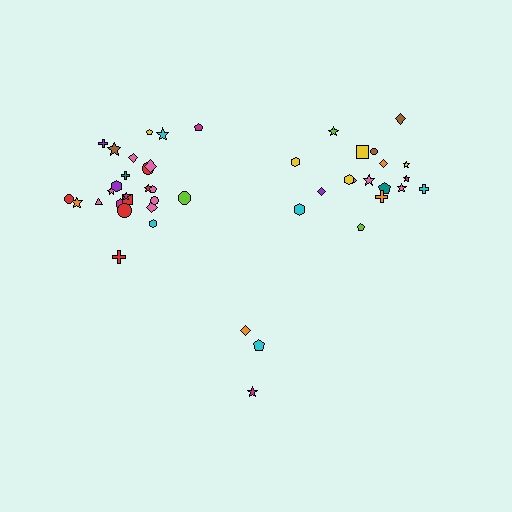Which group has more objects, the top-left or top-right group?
The top-left group.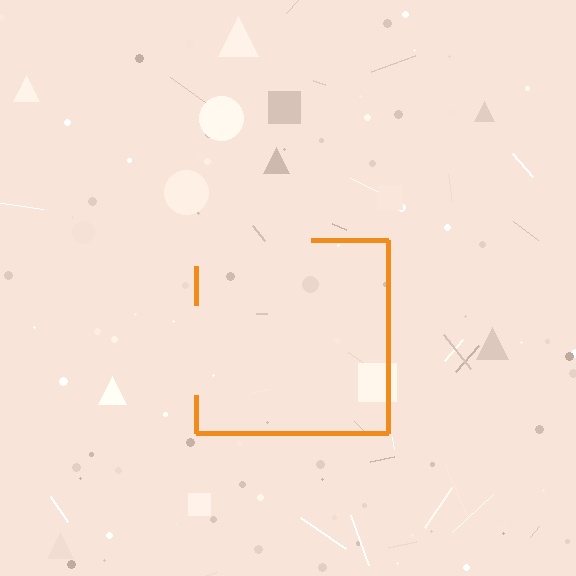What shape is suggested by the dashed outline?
The dashed outline suggests a square.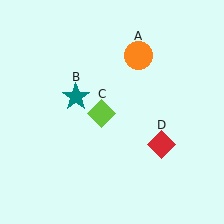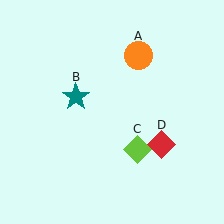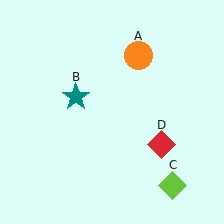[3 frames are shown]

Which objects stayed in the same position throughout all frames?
Orange circle (object A) and teal star (object B) and red diamond (object D) remained stationary.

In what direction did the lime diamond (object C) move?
The lime diamond (object C) moved down and to the right.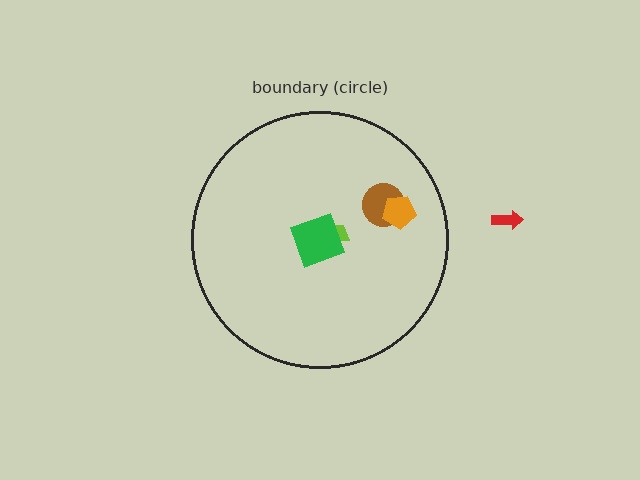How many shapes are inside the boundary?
4 inside, 1 outside.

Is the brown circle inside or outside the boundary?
Inside.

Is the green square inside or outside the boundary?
Inside.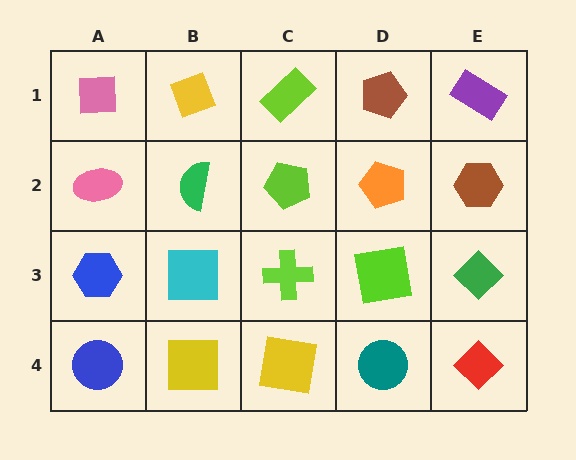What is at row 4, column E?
A red diamond.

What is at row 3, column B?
A cyan square.